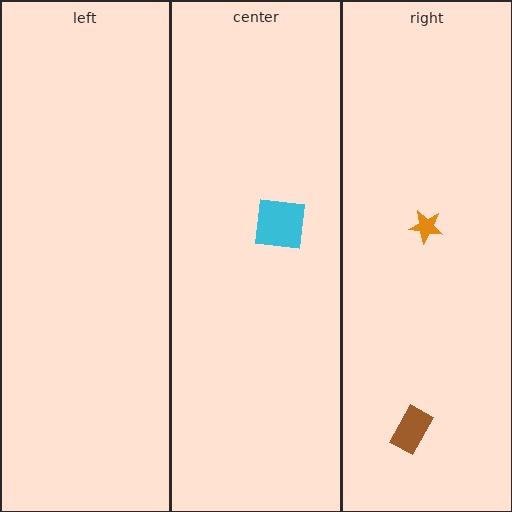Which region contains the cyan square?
The center region.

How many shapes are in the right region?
2.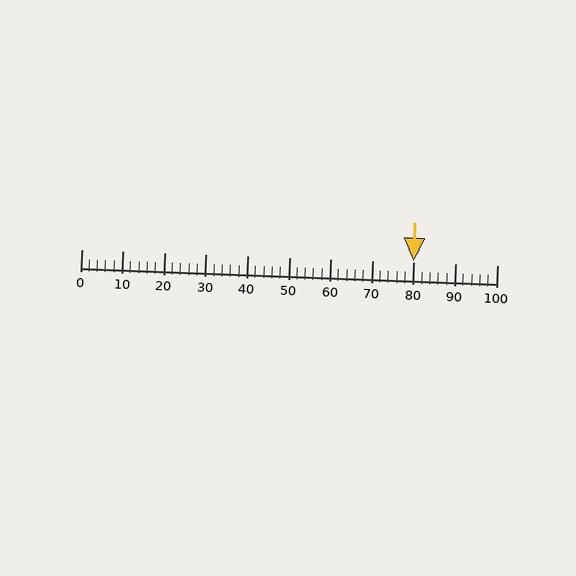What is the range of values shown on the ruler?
The ruler shows values from 0 to 100.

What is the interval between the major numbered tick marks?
The major tick marks are spaced 10 units apart.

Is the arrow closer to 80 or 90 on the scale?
The arrow is closer to 80.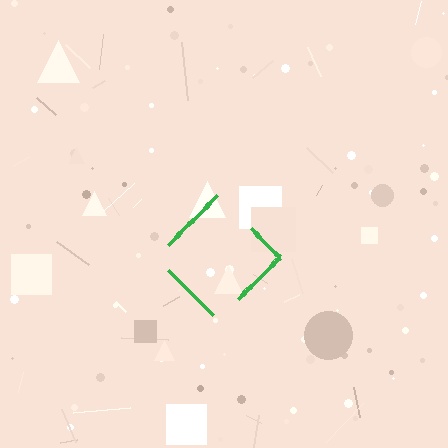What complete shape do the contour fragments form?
The contour fragments form a diamond.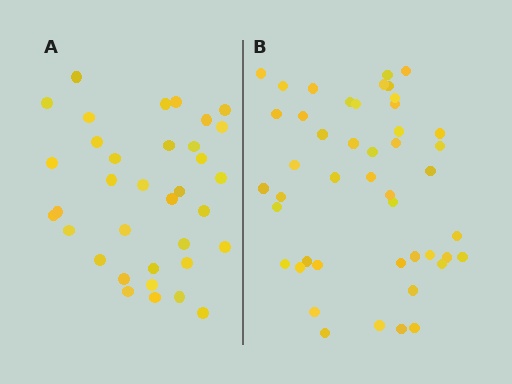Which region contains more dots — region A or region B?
Region B (the right region) has more dots.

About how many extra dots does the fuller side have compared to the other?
Region B has roughly 12 or so more dots than region A.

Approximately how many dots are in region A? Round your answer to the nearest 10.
About 40 dots. (The exact count is 35, which rounds to 40.)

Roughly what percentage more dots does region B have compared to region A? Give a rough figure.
About 30% more.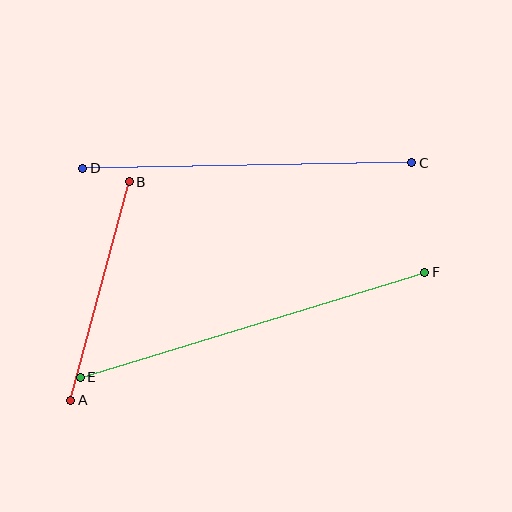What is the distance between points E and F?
The distance is approximately 360 pixels.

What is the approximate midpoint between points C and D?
The midpoint is at approximately (247, 166) pixels.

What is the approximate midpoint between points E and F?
The midpoint is at approximately (253, 325) pixels.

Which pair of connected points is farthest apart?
Points E and F are farthest apart.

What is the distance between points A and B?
The distance is approximately 226 pixels.